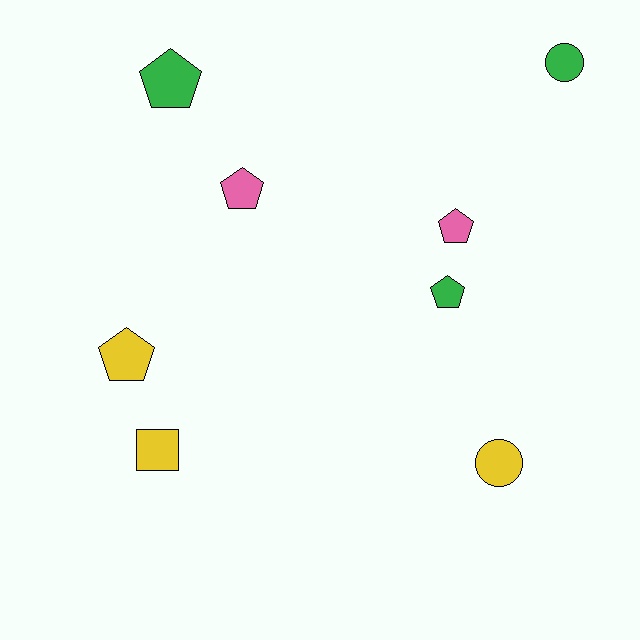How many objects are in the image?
There are 8 objects.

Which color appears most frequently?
Yellow, with 3 objects.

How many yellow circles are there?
There is 1 yellow circle.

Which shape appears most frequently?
Pentagon, with 5 objects.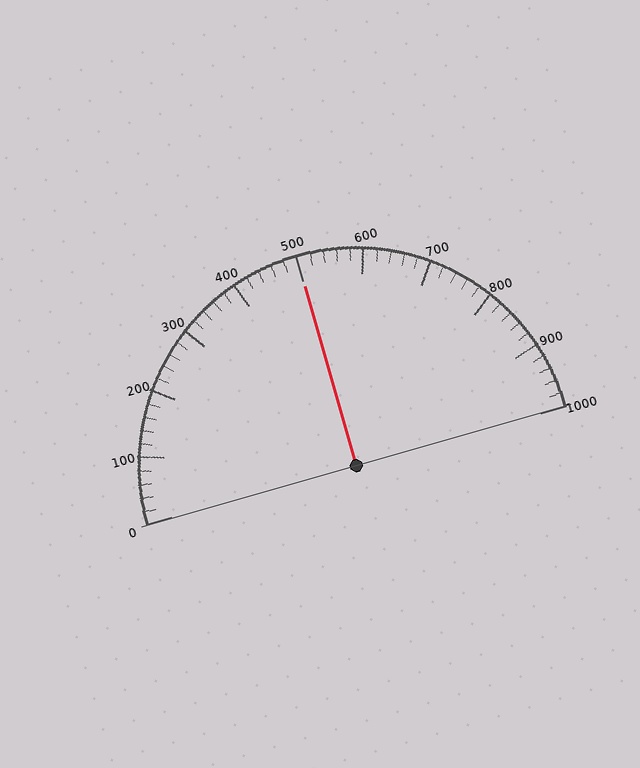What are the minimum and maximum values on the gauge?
The gauge ranges from 0 to 1000.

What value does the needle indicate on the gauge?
The needle indicates approximately 500.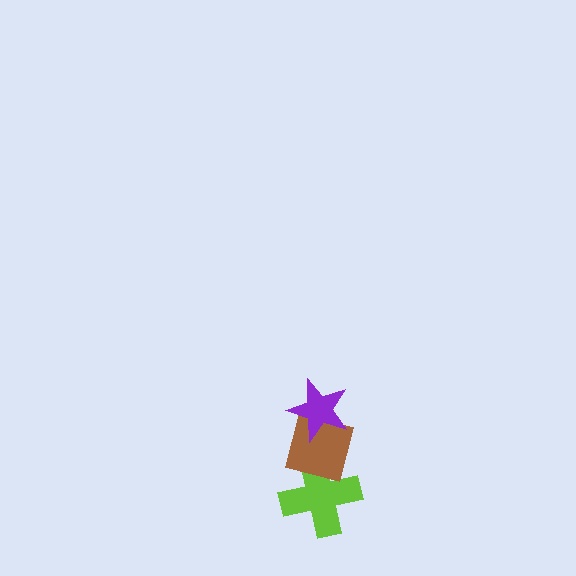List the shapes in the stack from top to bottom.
From top to bottom: the purple star, the brown square, the lime cross.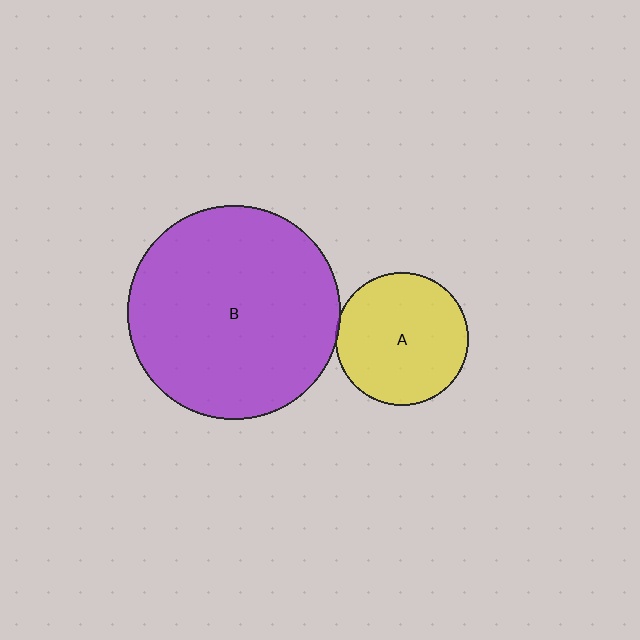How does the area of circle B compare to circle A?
Approximately 2.6 times.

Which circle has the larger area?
Circle B (purple).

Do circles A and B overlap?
Yes.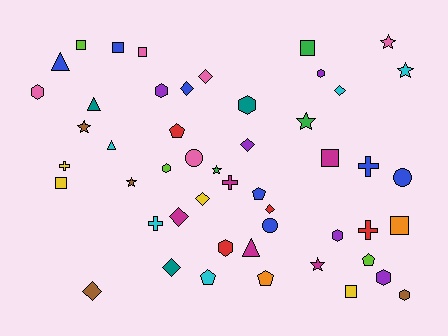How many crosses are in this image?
There are 5 crosses.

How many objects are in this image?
There are 50 objects.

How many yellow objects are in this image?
There are 4 yellow objects.